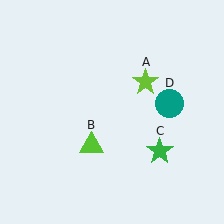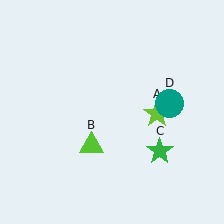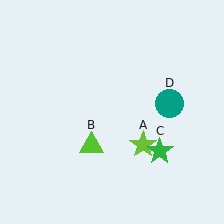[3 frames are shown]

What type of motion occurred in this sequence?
The lime star (object A) rotated clockwise around the center of the scene.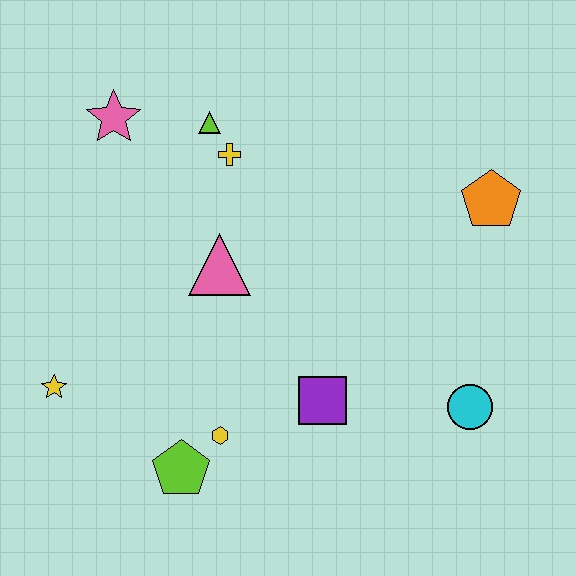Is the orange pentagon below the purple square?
No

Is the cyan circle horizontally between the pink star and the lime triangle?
No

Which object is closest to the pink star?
The lime triangle is closest to the pink star.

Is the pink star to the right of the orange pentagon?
No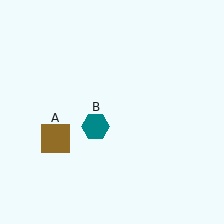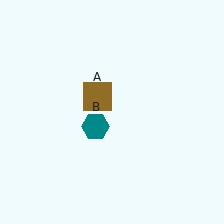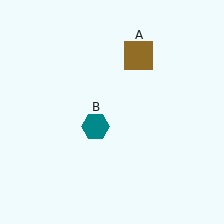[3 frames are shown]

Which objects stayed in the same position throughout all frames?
Teal hexagon (object B) remained stationary.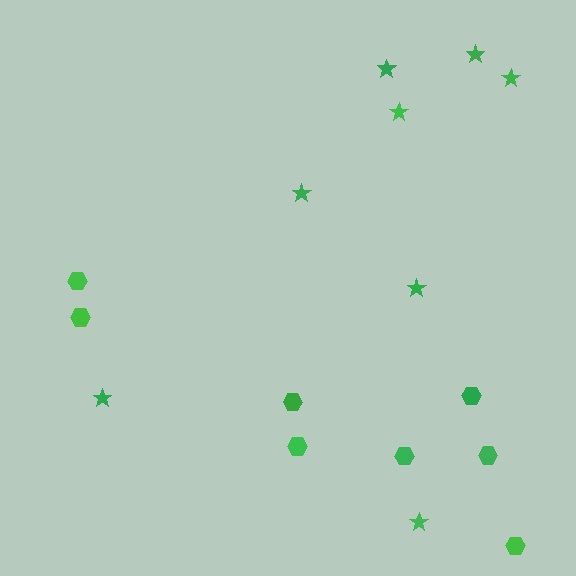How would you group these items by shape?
There are 2 groups: one group of stars (8) and one group of hexagons (8).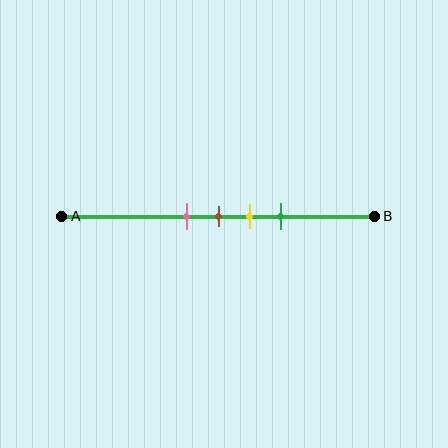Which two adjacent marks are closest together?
The pink and brown marks are the closest adjacent pair.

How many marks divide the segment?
There are 4 marks dividing the segment.